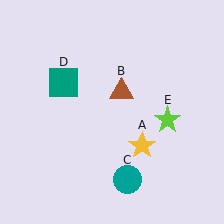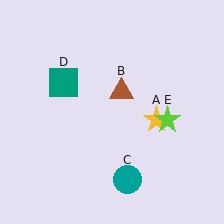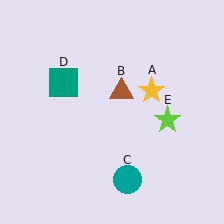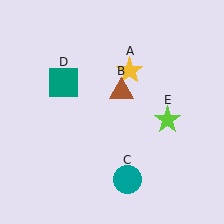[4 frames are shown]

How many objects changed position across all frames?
1 object changed position: yellow star (object A).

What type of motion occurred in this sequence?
The yellow star (object A) rotated counterclockwise around the center of the scene.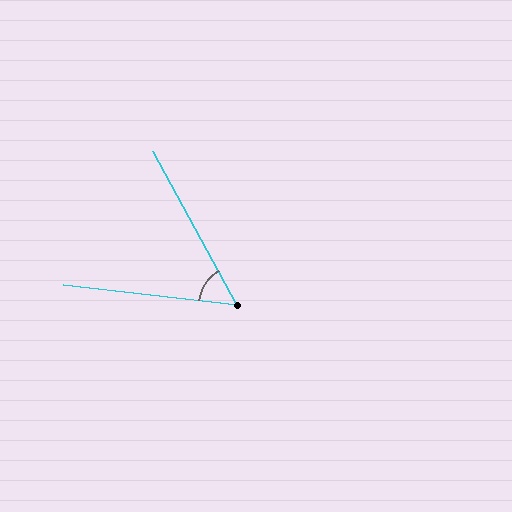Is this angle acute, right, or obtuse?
It is acute.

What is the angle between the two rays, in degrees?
Approximately 55 degrees.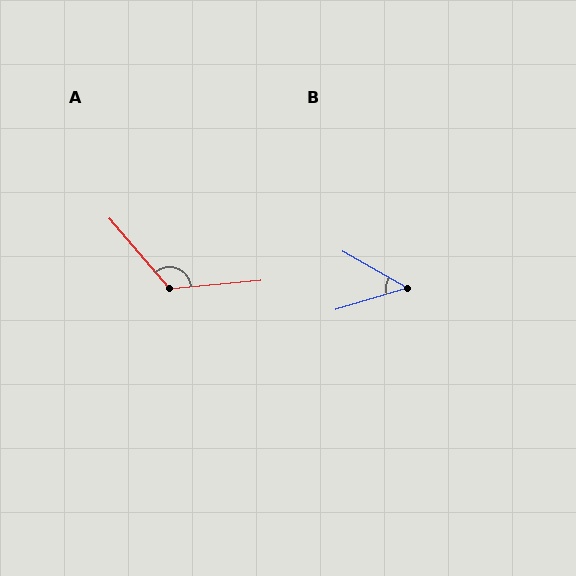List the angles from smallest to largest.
B (46°), A (126°).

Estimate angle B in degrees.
Approximately 46 degrees.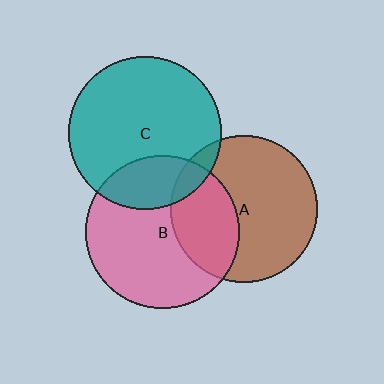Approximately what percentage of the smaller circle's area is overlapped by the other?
Approximately 25%.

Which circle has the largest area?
Circle B (pink).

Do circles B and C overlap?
Yes.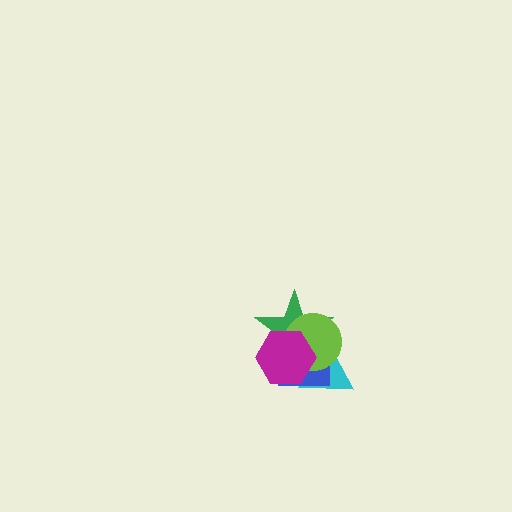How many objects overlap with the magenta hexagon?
4 objects overlap with the magenta hexagon.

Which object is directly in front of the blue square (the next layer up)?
The green star is directly in front of the blue square.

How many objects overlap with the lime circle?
4 objects overlap with the lime circle.